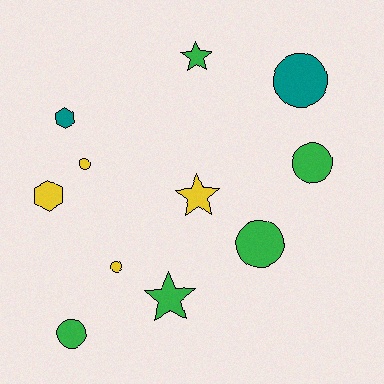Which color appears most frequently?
Green, with 5 objects.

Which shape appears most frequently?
Circle, with 6 objects.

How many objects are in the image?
There are 11 objects.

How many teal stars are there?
There are no teal stars.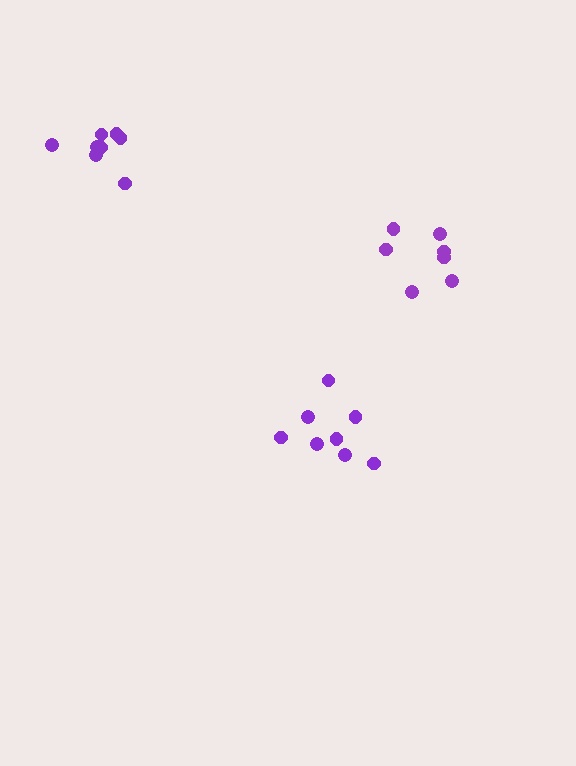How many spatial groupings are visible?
There are 3 spatial groupings.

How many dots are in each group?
Group 1: 8 dots, Group 2: 8 dots, Group 3: 7 dots (23 total).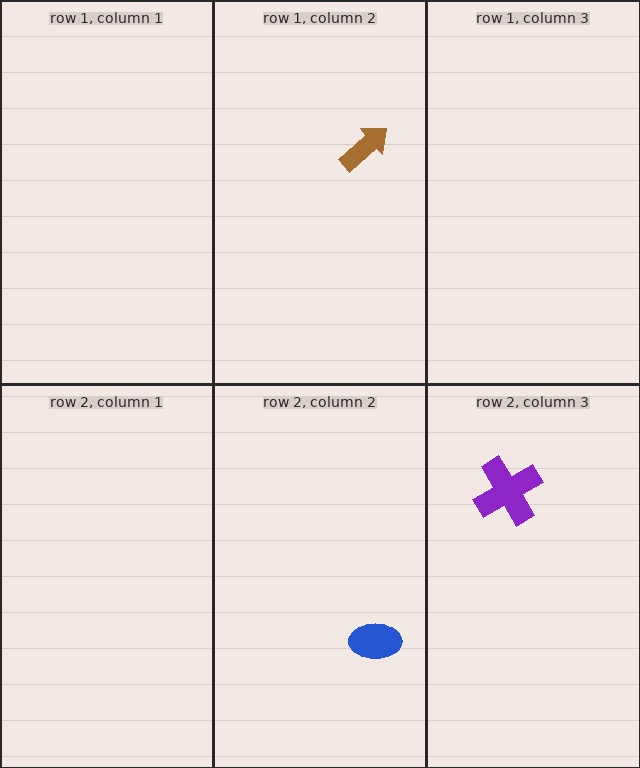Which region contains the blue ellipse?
The row 2, column 2 region.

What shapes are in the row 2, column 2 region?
The blue ellipse.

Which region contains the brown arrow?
The row 1, column 2 region.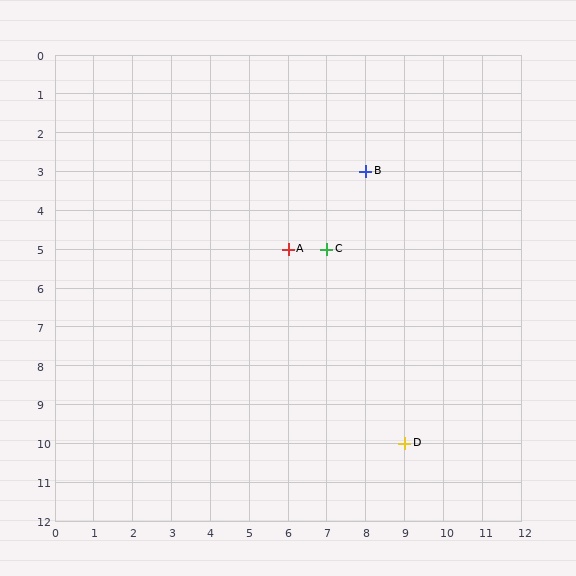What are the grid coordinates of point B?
Point B is at grid coordinates (8, 3).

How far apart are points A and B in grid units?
Points A and B are 2 columns and 2 rows apart (about 2.8 grid units diagonally).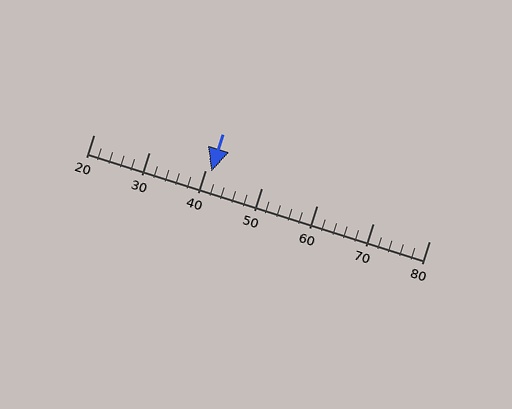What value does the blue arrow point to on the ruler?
The blue arrow points to approximately 41.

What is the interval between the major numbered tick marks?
The major tick marks are spaced 10 units apart.